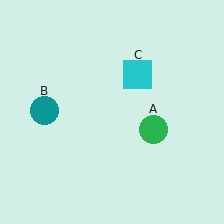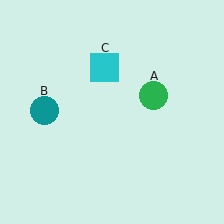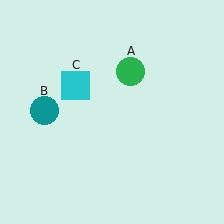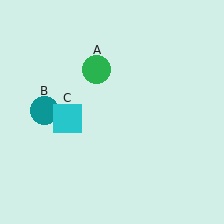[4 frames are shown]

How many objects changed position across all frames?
2 objects changed position: green circle (object A), cyan square (object C).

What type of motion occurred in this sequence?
The green circle (object A), cyan square (object C) rotated counterclockwise around the center of the scene.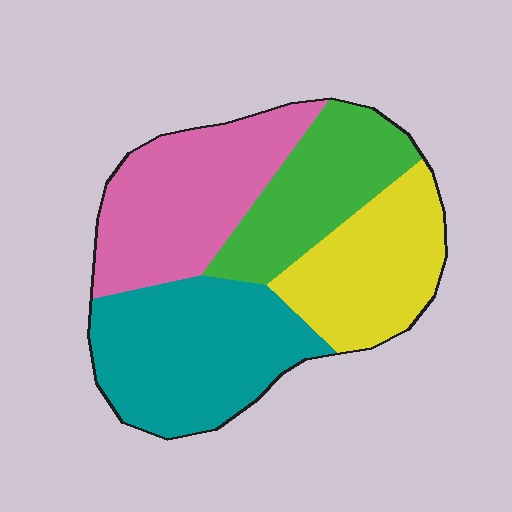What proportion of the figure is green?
Green covers 20% of the figure.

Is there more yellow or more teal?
Teal.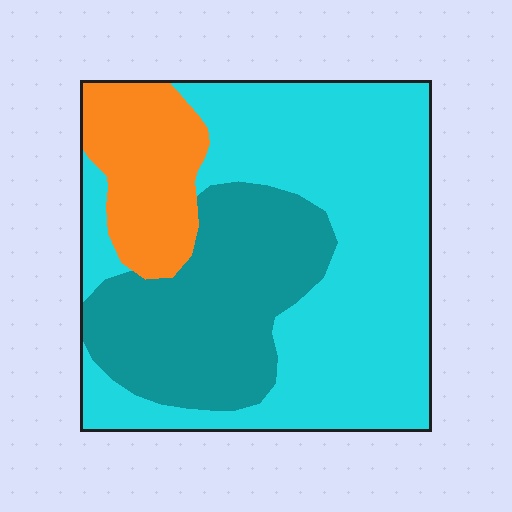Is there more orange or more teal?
Teal.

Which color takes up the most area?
Cyan, at roughly 55%.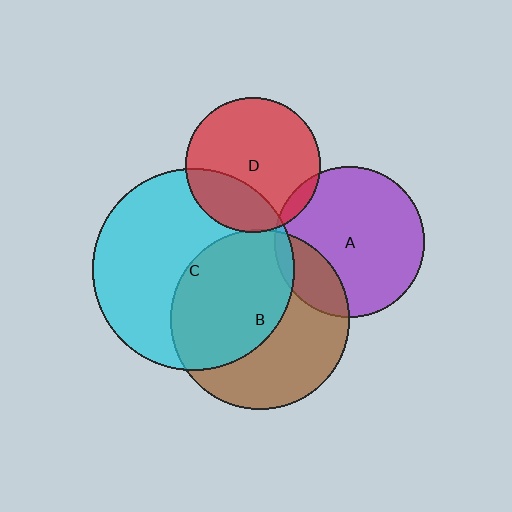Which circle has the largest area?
Circle C (cyan).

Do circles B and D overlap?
Yes.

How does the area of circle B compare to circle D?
Approximately 1.8 times.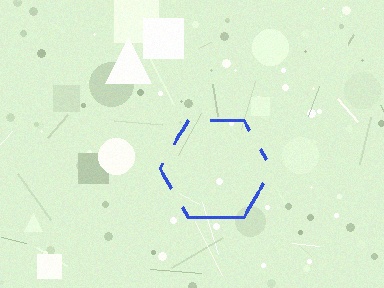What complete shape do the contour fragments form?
The contour fragments form a hexagon.